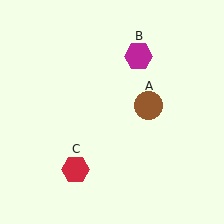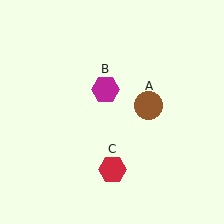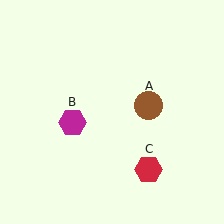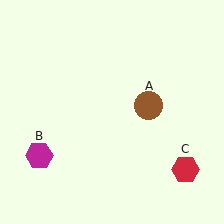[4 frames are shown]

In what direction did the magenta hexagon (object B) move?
The magenta hexagon (object B) moved down and to the left.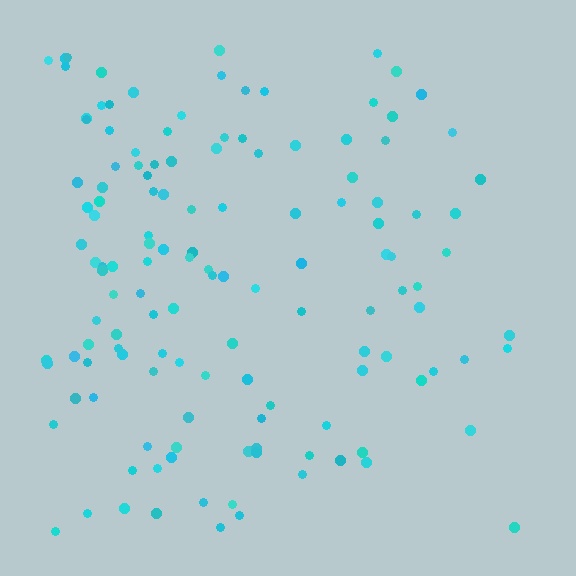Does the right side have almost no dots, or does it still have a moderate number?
Still a moderate number, just noticeably fewer than the left.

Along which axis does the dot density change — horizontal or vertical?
Horizontal.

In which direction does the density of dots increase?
From right to left, with the left side densest.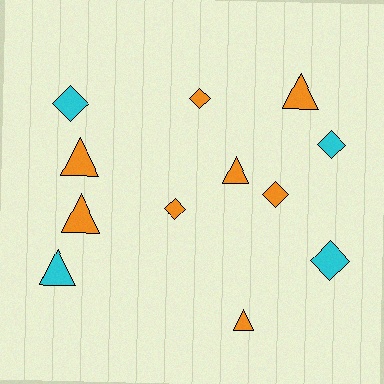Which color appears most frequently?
Orange, with 8 objects.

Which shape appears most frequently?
Triangle, with 6 objects.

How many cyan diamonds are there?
There are 3 cyan diamonds.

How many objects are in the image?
There are 12 objects.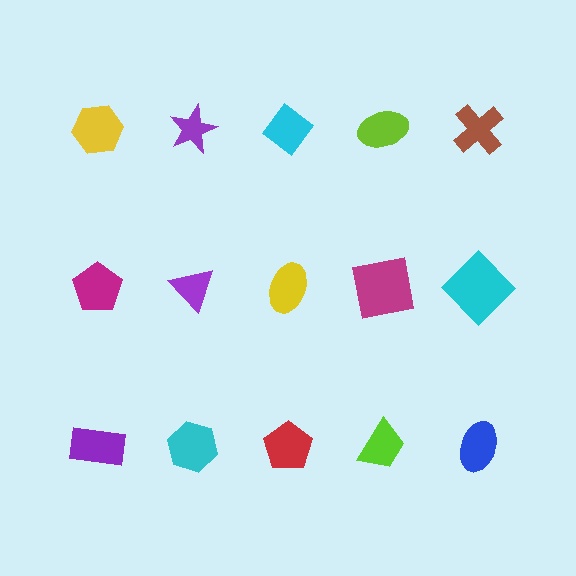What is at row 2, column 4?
A magenta square.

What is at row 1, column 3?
A cyan diamond.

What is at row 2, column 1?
A magenta pentagon.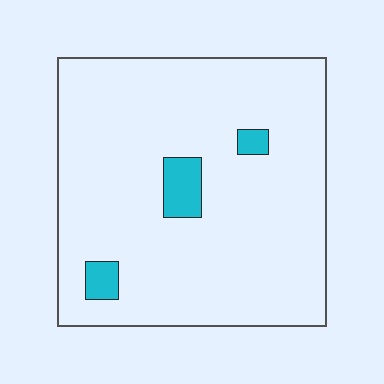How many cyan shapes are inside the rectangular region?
3.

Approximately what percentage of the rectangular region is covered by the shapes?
Approximately 5%.